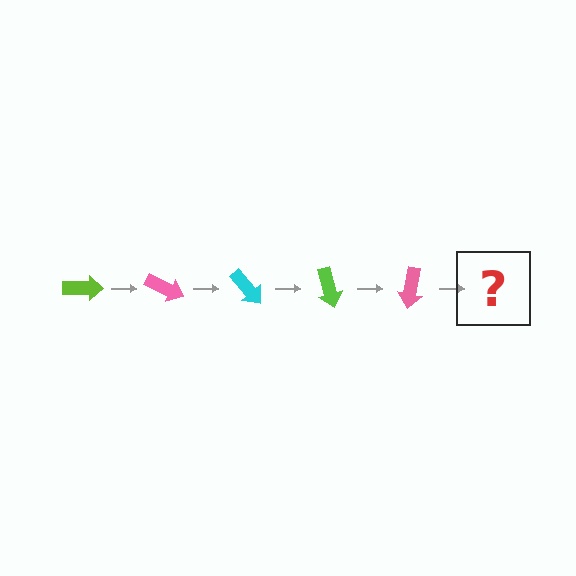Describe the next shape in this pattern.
It should be a cyan arrow, rotated 125 degrees from the start.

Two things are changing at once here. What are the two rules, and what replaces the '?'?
The two rules are that it rotates 25 degrees each step and the color cycles through lime, pink, and cyan. The '?' should be a cyan arrow, rotated 125 degrees from the start.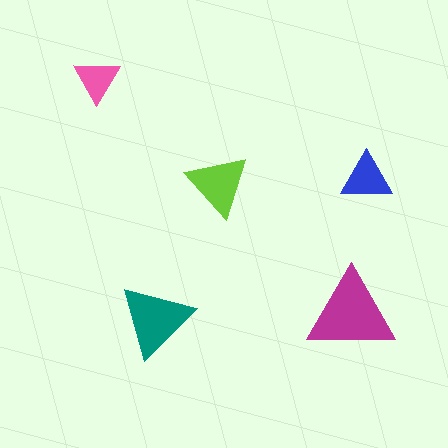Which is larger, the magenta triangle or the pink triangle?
The magenta one.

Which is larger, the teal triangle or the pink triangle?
The teal one.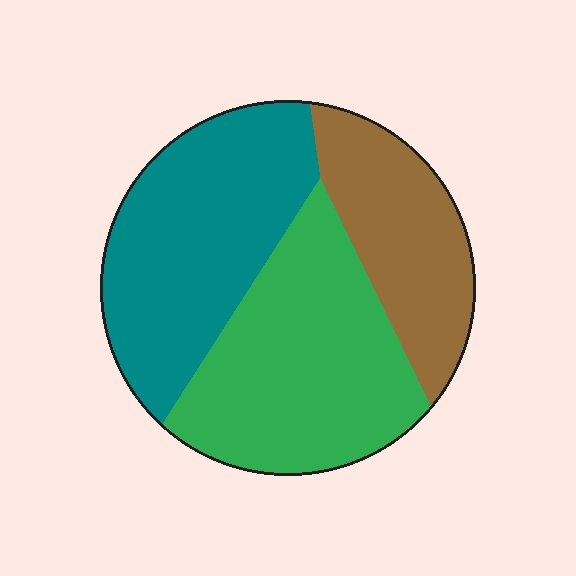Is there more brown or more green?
Green.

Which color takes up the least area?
Brown, at roughly 25%.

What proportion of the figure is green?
Green takes up about two fifths (2/5) of the figure.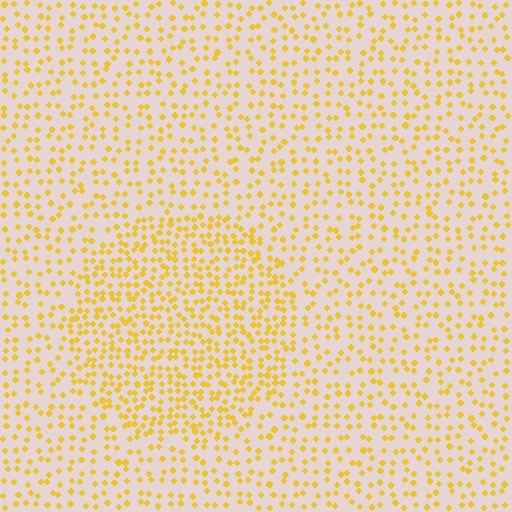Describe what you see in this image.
The image contains small yellow elements arranged at two different densities. A circle-shaped region is visible where the elements are more densely packed than the surrounding area.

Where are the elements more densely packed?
The elements are more densely packed inside the circle boundary.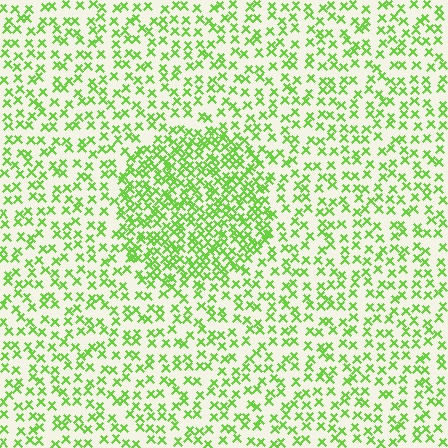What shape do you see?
I see a circle.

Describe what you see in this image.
The image contains small lime elements arranged at two different densities. A circle-shaped region is visible where the elements are more densely packed than the surrounding area.